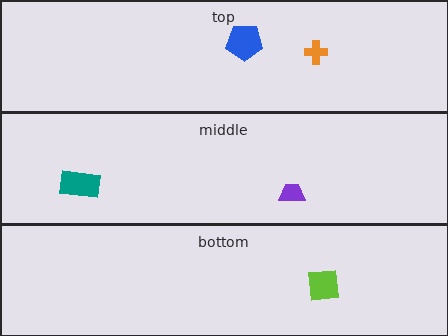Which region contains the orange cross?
The top region.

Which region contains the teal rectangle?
The middle region.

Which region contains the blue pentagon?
The top region.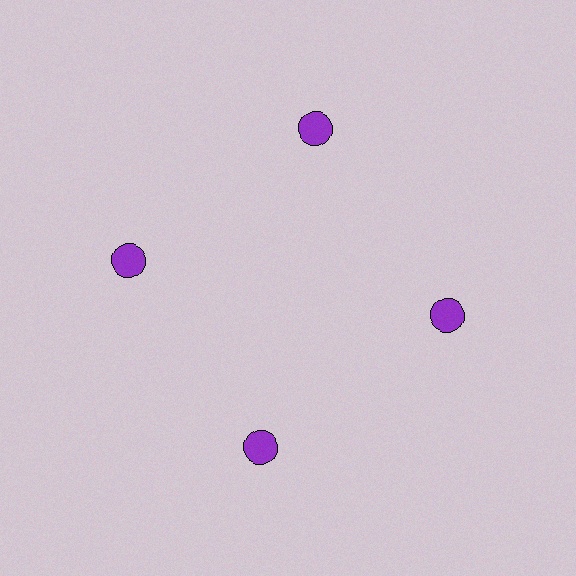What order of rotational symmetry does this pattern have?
This pattern has 4-fold rotational symmetry.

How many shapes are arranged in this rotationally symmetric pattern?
There are 4 shapes, arranged in 4 groups of 1.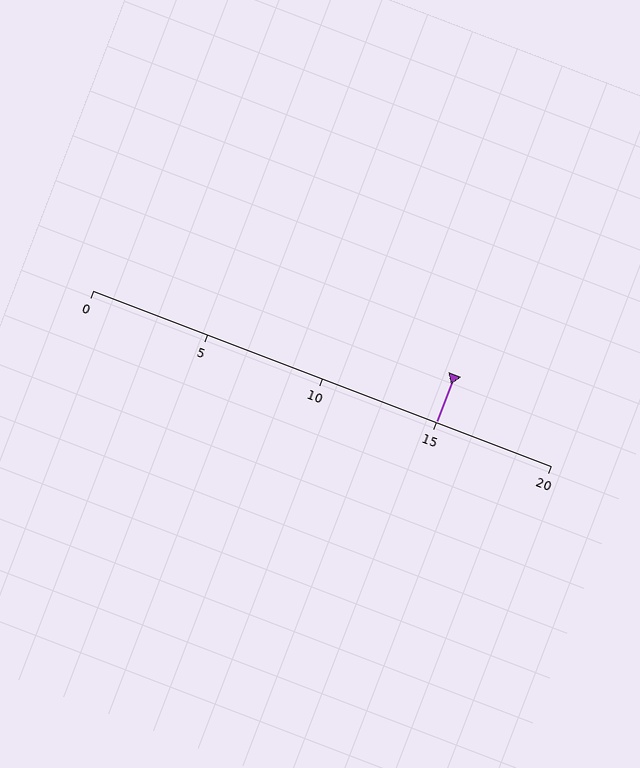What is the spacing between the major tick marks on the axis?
The major ticks are spaced 5 apart.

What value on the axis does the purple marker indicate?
The marker indicates approximately 15.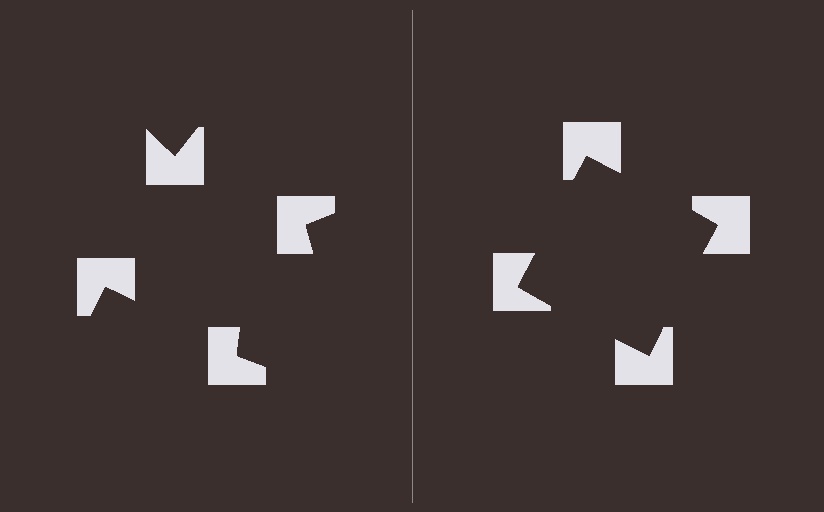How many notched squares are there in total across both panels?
8 — 4 on each side.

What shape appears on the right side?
An illusory square.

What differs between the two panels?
The notched squares are positioned identically on both sides; only the wedge orientations differ. On the right they align to a square; on the left they are misaligned.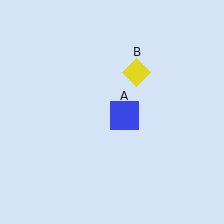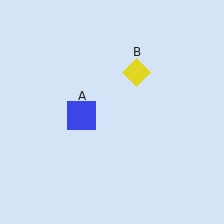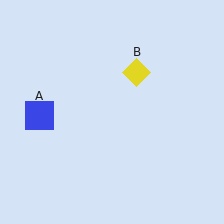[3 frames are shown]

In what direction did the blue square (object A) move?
The blue square (object A) moved left.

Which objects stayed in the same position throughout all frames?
Yellow diamond (object B) remained stationary.